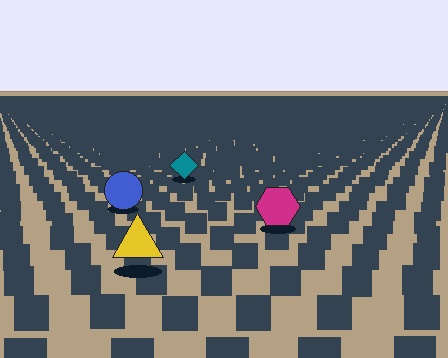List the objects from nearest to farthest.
From nearest to farthest: the yellow triangle, the magenta hexagon, the blue circle, the teal diamond.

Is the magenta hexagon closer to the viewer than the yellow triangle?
No. The yellow triangle is closer — you can tell from the texture gradient: the ground texture is coarser near it.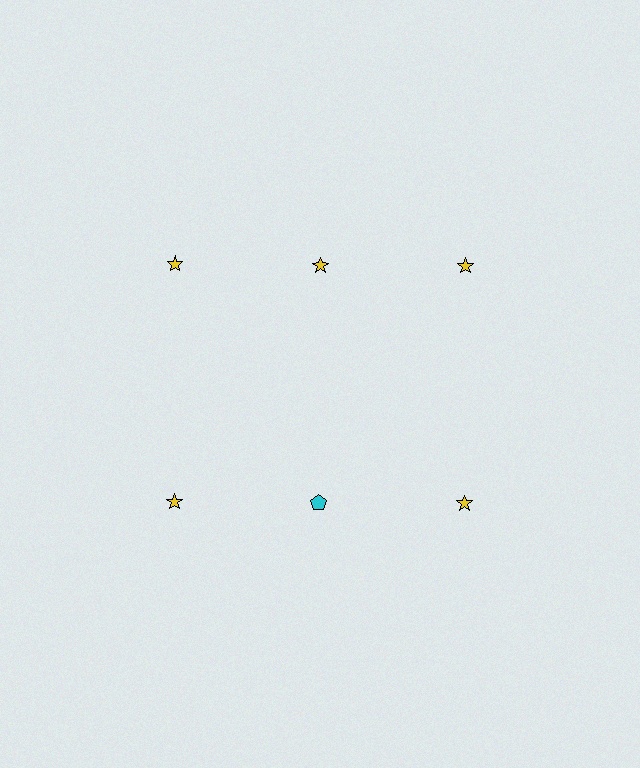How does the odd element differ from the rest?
It differs in both color (cyan instead of yellow) and shape (pentagon instead of star).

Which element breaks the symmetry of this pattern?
The cyan pentagon in the second row, second from left column breaks the symmetry. All other shapes are yellow stars.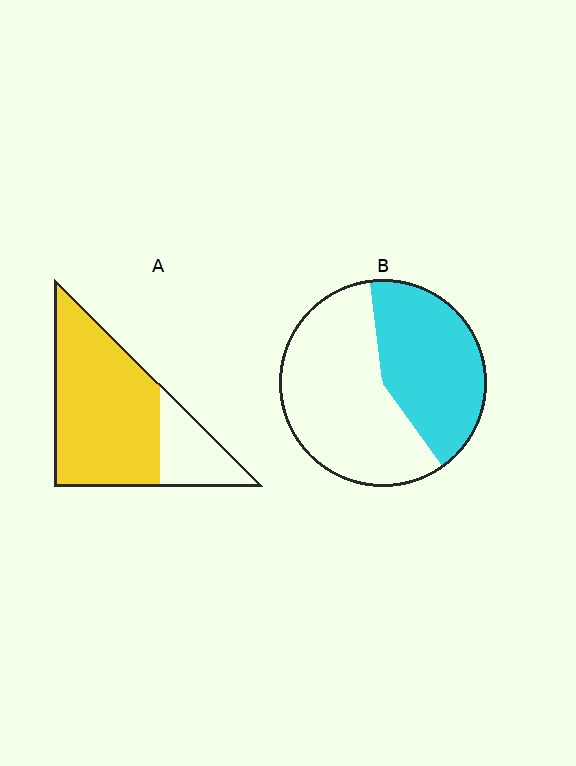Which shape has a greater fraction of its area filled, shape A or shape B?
Shape A.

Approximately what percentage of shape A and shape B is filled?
A is approximately 75% and B is approximately 40%.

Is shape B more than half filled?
No.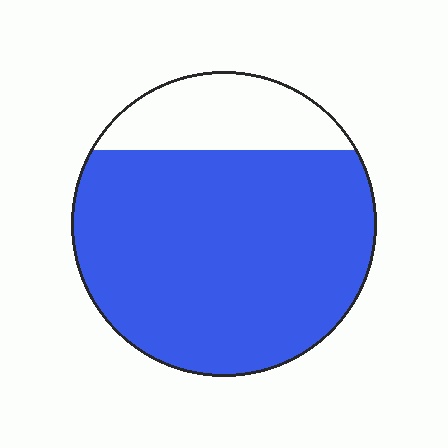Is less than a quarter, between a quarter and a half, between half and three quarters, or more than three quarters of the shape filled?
More than three quarters.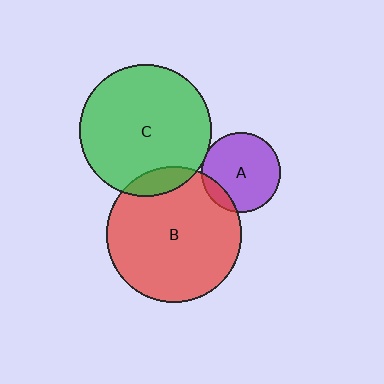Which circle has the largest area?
Circle B (red).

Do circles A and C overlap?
Yes.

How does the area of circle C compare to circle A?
Approximately 2.7 times.